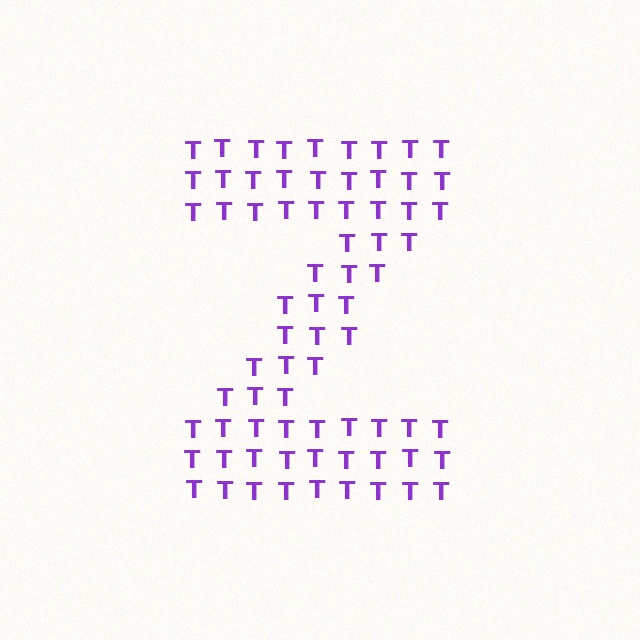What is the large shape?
The large shape is the letter Z.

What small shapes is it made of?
It is made of small letter T's.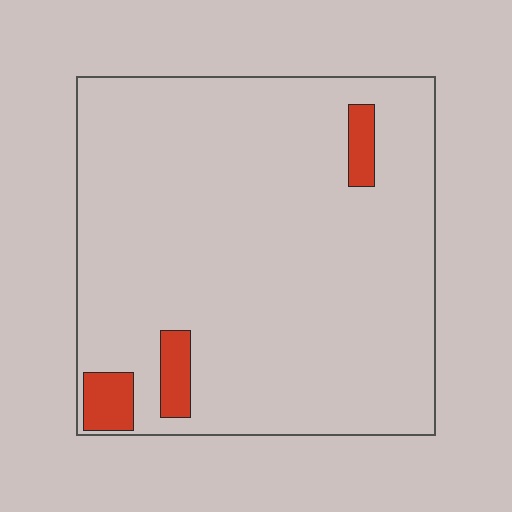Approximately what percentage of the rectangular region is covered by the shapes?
Approximately 5%.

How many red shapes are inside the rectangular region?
3.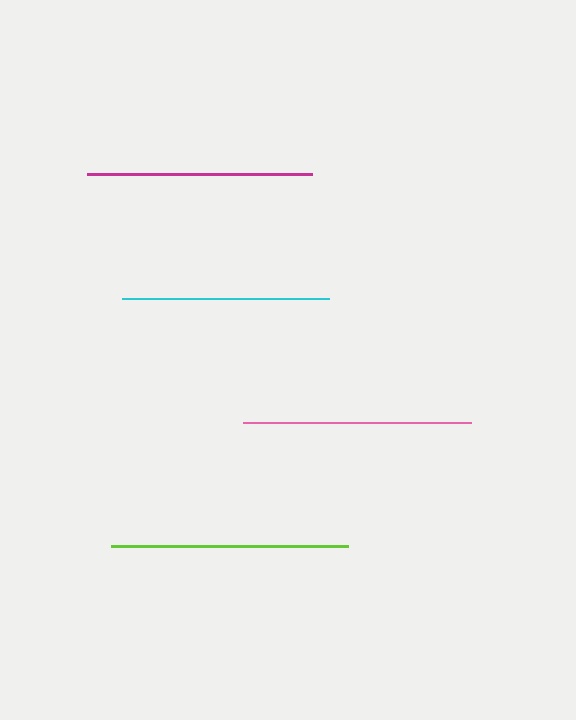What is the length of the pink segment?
The pink segment is approximately 229 pixels long.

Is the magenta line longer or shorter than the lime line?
The lime line is longer than the magenta line.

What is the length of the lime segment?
The lime segment is approximately 237 pixels long.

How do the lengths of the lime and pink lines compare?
The lime and pink lines are approximately the same length.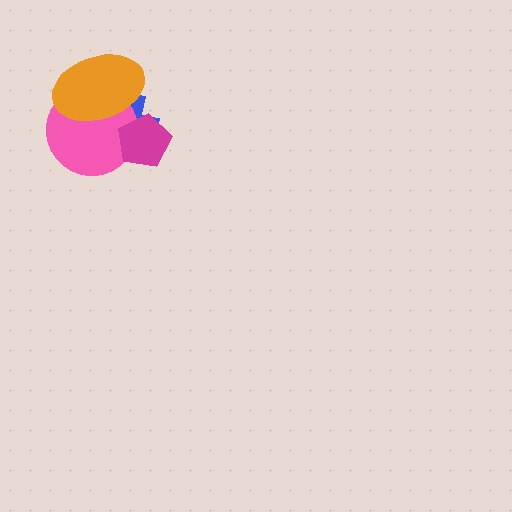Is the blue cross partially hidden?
Yes, it is partially covered by another shape.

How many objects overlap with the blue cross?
3 objects overlap with the blue cross.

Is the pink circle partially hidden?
Yes, it is partially covered by another shape.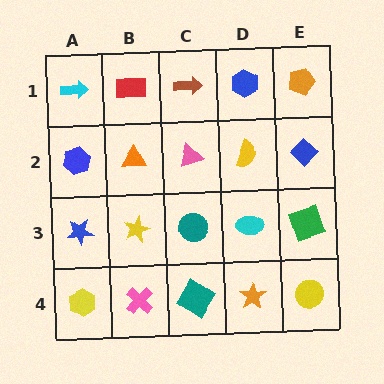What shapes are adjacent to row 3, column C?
A pink triangle (row 2, column C), a teal diamond (row 4, column C), a yellow star (row 3, column B), a cyan ellipse (row 3, column D).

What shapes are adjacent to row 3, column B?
An orange triangle (row 2, column B), a pink cross (row 4, column B), a blue star (row 3, column A), a teal circle (row 3, column C).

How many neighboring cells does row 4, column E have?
2.